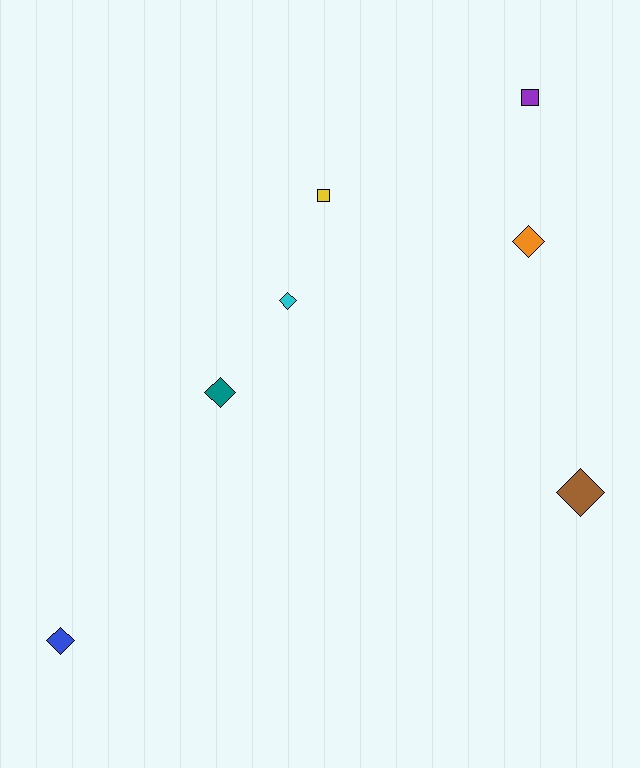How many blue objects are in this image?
There is 1 blue object.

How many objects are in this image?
There are 7 objects.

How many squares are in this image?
There are 2 squares.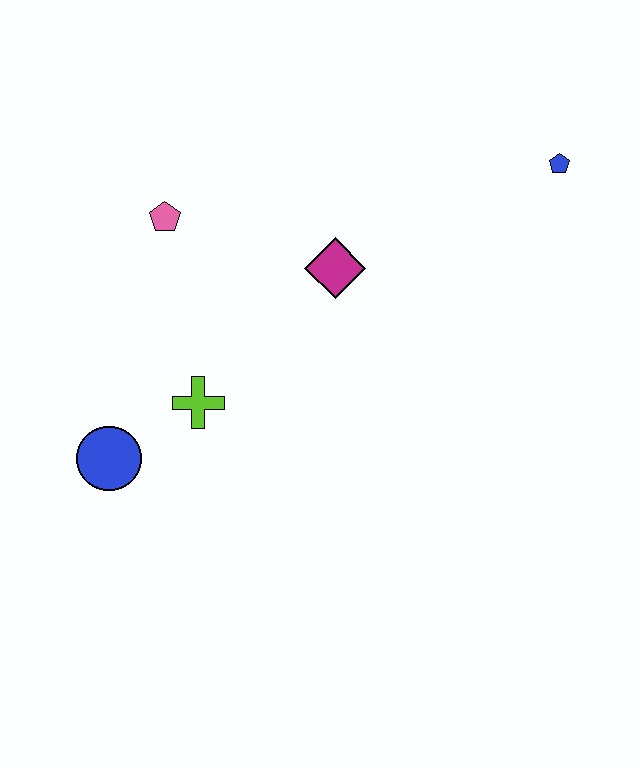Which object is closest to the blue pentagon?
The magenta diamond is closest to the blue pentagon.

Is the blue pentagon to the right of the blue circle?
Yes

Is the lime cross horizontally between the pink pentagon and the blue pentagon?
Yes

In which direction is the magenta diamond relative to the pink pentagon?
The magenta diamond is to the right of the pink pentagon.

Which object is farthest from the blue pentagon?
The blue circle is farthest from the blue pentagon.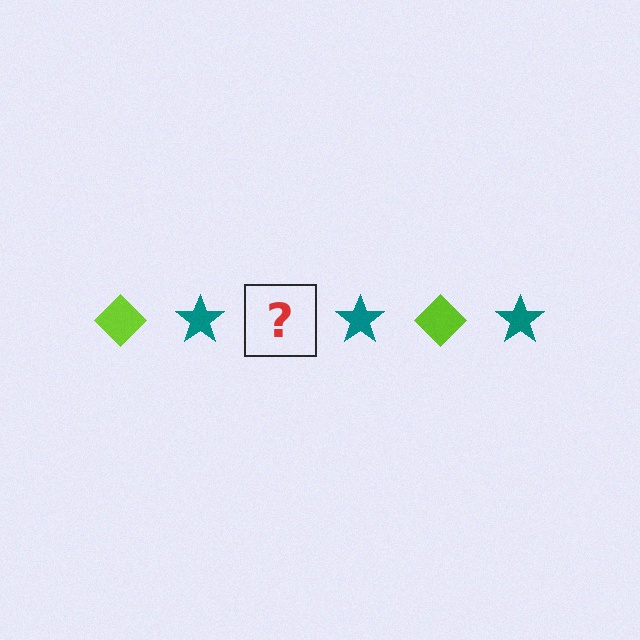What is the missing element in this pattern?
The missing element is a lime diamond.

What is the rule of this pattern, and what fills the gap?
The rule is that the pattern alternates between lime diamond and teal star. The gap should be filled with a lime diamond.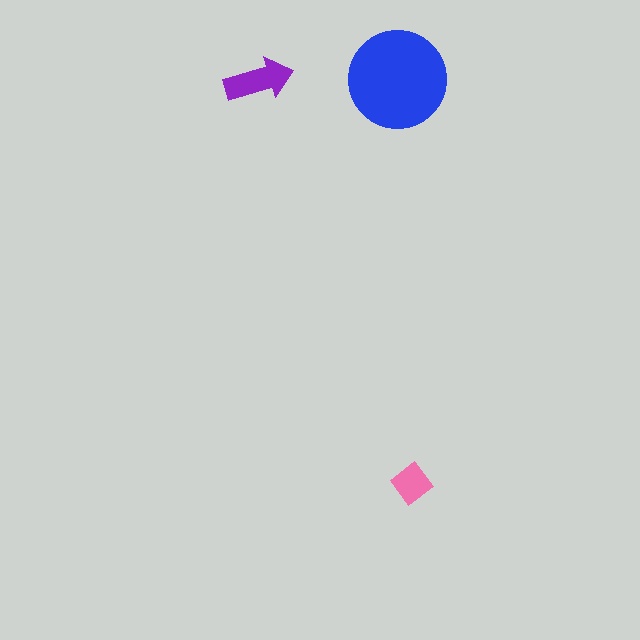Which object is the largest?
The blue circle.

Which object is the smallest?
The pink diamond.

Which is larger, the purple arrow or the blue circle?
The blue circle.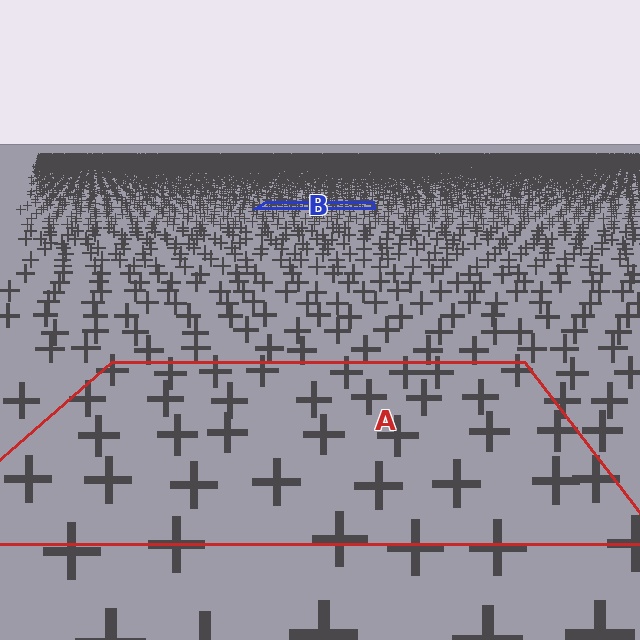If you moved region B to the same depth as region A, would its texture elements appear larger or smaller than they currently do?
They would appear larger. At a closer depth, the same texture elements are projected at a bigger on-screen size.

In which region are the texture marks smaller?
The texture marks are smaller in region B, because it is farther away.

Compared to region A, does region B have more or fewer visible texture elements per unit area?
Region B has more texture elements per unit area — they are packed more densely because it is farther away.